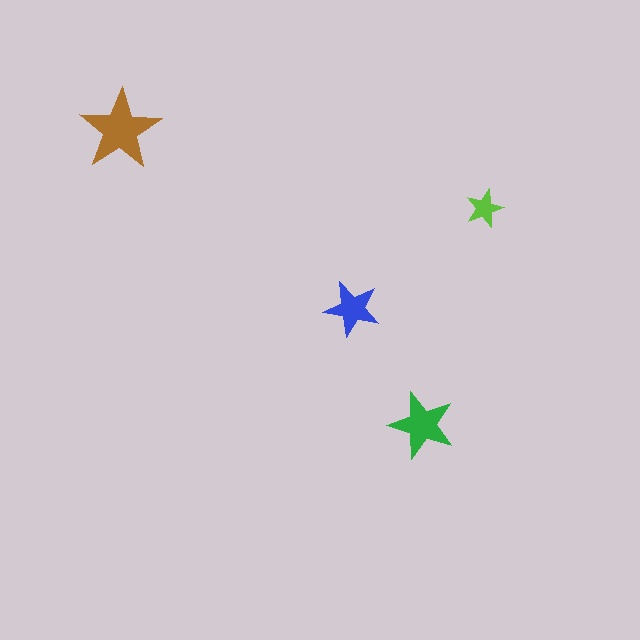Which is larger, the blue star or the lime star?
The blue one.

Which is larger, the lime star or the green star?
The green one.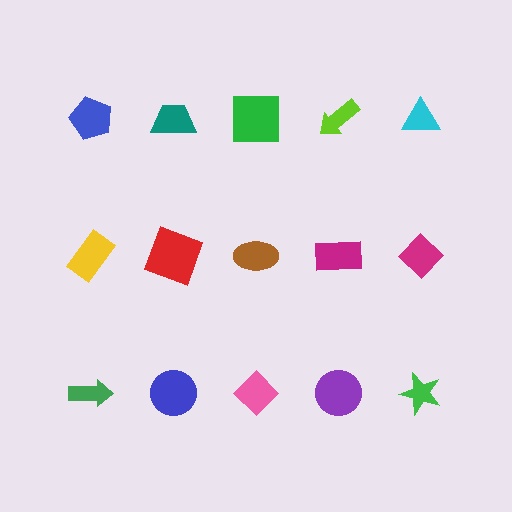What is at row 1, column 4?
A lime arrow.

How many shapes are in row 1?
5 shapes.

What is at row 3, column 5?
A green star.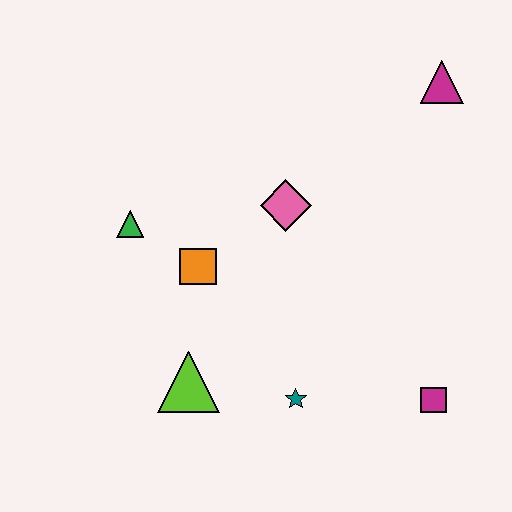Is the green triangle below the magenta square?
No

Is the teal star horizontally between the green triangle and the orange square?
No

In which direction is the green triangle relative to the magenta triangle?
The green triangle is to the left of the magenta triangle.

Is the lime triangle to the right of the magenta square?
No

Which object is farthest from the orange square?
The magenta triangle is farthest from the orange square.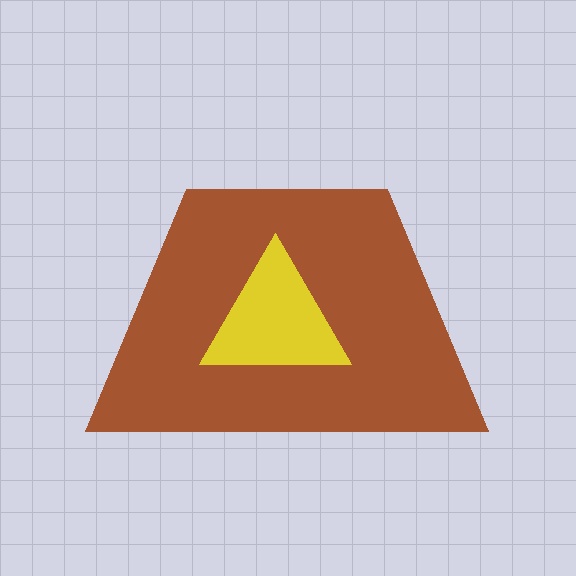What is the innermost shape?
The yellow triangle.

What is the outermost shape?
The brown trapezoid.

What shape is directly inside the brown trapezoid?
The yellow triangle.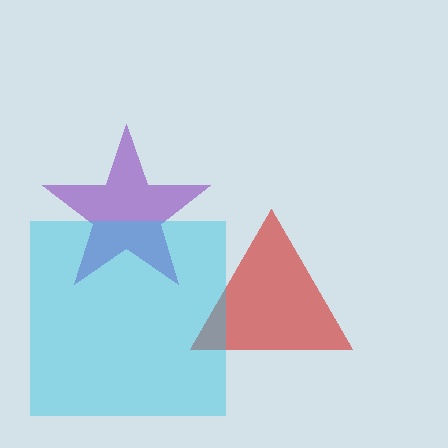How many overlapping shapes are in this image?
There are 3 overlapping shapes in the image.